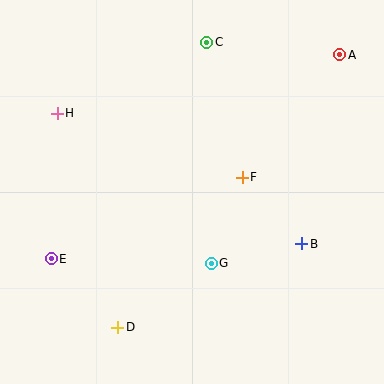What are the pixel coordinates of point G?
Point G is at (211, 263).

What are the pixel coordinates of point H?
Point H is at (57, 113).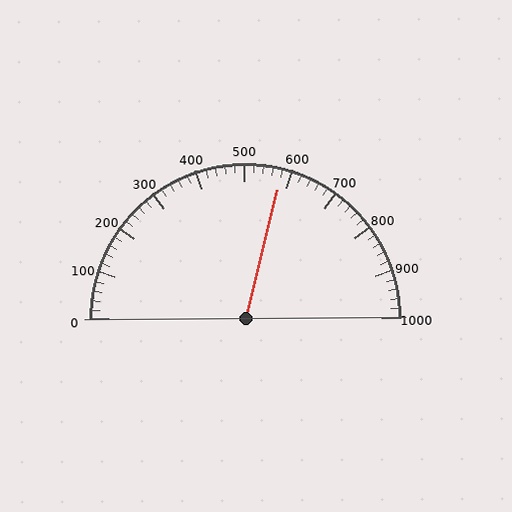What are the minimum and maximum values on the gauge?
The gauge ranges from 0 to 1000.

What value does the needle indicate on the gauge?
The needle indicates approximately 580.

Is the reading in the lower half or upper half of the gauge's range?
The reading is in the upper half of the range (0 to 1000).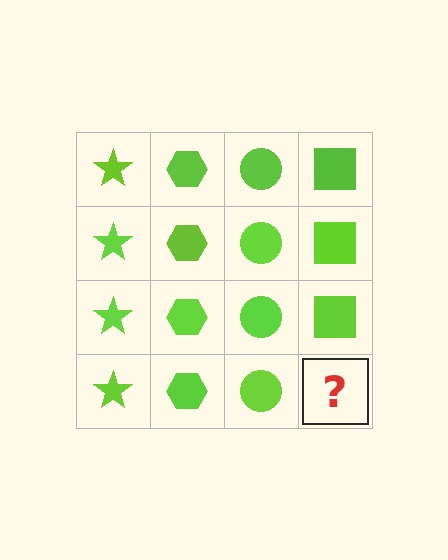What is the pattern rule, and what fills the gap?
The rule is that each column has a consistent shape. The gap should be filled with a lime square.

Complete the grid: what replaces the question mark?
The question mark should be replaced with a lime square.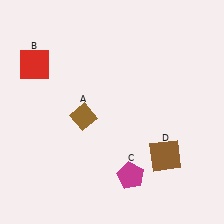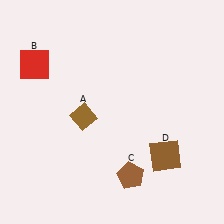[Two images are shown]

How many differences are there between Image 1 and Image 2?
There is 1 difference between the two images.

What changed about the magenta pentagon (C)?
In Image 1, C is magenta. In Image 2, it changed to brown.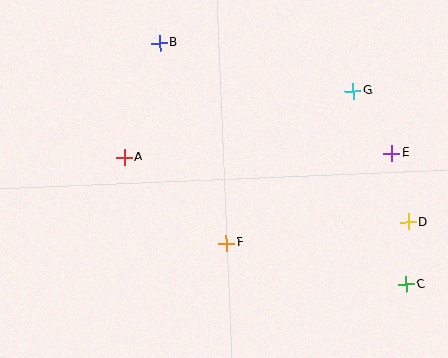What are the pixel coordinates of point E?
Point E is at (392, 153).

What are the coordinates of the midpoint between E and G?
The midpoint between E and G is at (372, 122).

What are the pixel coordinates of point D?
Point D is at (408, 222).